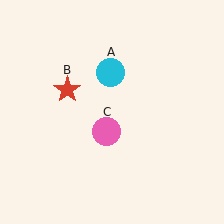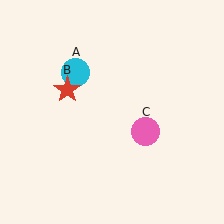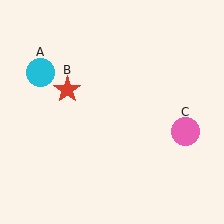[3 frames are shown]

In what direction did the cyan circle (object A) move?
The cyan circle (object A) moved left.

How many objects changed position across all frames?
2 objects changed position: cyan circle (object A), pink circle (object C).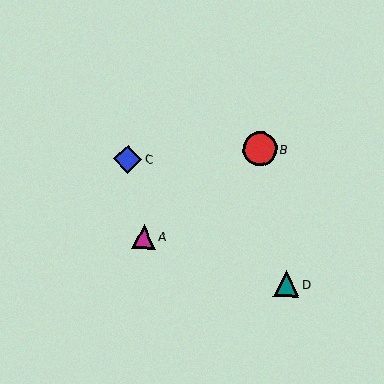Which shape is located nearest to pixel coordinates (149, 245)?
The magenta triangle (labeled A) at (144, 237) is nearest to that location.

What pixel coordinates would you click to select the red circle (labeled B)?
Click at (260, 149) to select the red circle B.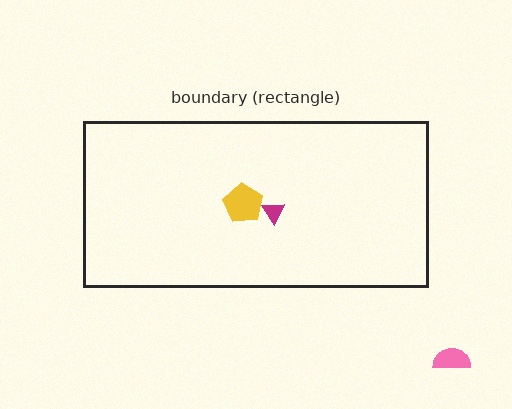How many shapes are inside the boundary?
2 inside, 1 outside.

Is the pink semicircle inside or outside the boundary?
Outside.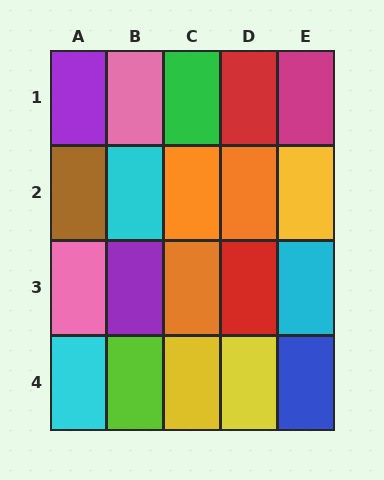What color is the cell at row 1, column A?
Purple.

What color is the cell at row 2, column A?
Brown.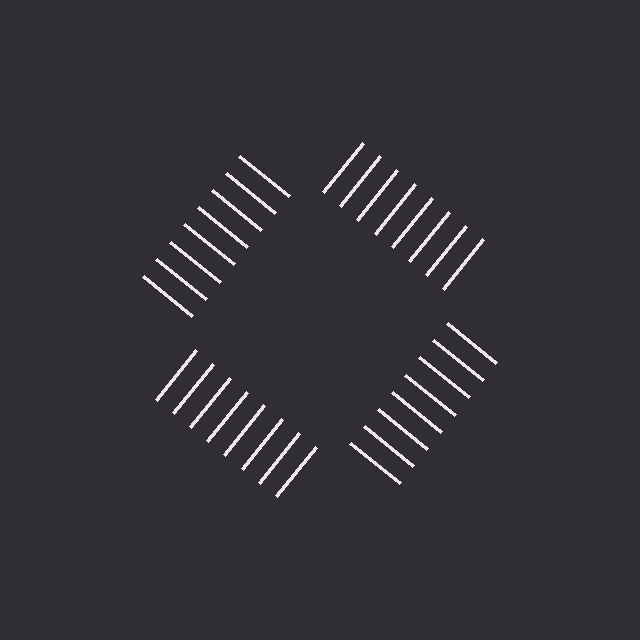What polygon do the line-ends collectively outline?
An illusory square — the line segments terminate on its edges but no continuous stroke is drawn.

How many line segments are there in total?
32 — 8 along each of the 4 edges.